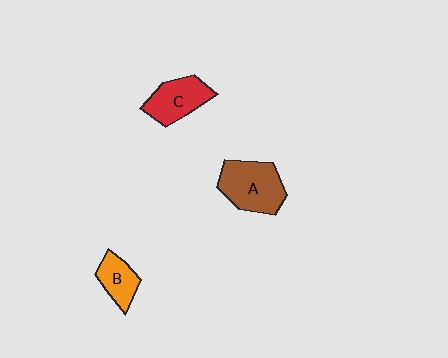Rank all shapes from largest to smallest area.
From largest to smallest: A (brown), C (red), B (orange).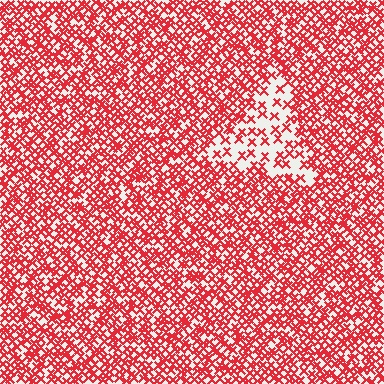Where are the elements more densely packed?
The elements are more densely packed outside the triangle boundary.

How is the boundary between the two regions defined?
The boundary is defined by a change in element density (approximately 2.6x ratio). All elements are the same color, size, and shape.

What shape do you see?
I see a triangle.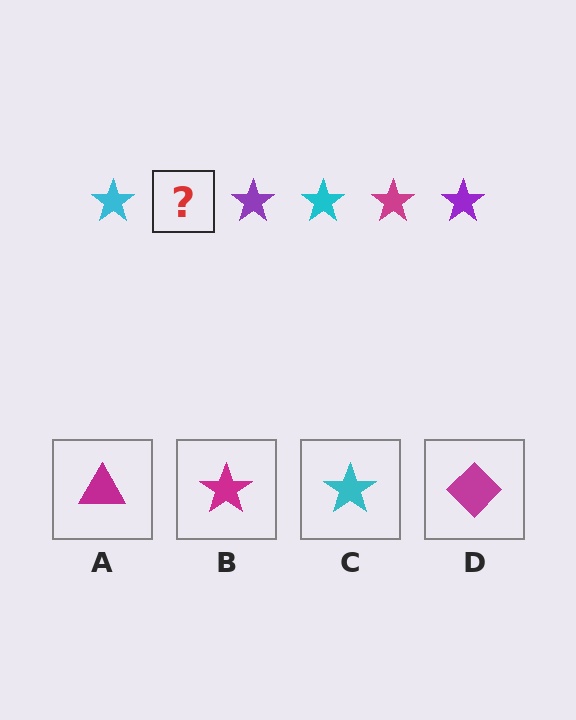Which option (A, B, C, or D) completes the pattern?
B.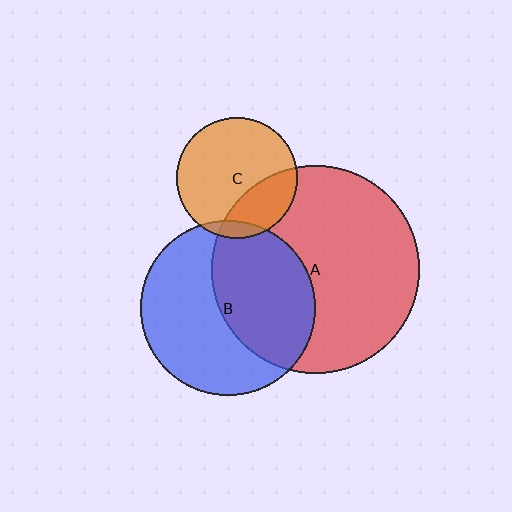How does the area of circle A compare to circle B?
Approximately 1.4 times.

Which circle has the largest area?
Circle A (red).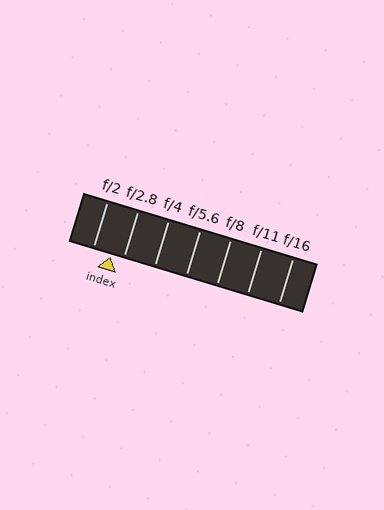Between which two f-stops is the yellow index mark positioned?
The index mark is between f/2 and f/2.8.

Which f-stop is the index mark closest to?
The index mark is closest to f/2.8.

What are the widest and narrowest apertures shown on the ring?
The widest aperture shown is f/2 and the narrowest is f/16.